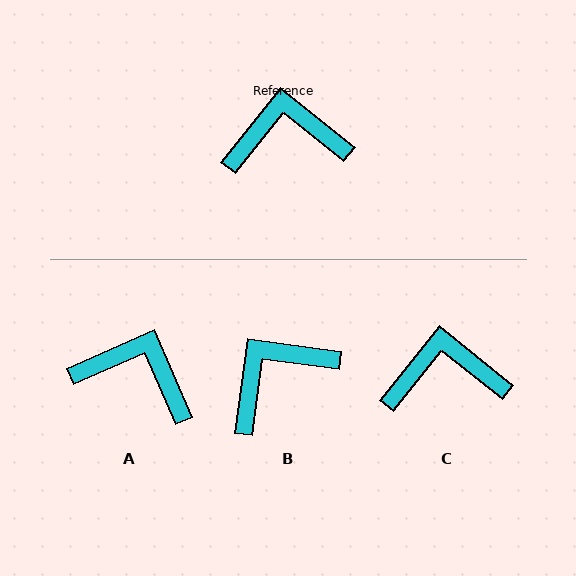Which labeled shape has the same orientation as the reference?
C.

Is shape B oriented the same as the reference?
No, it is off by about 31 degrees.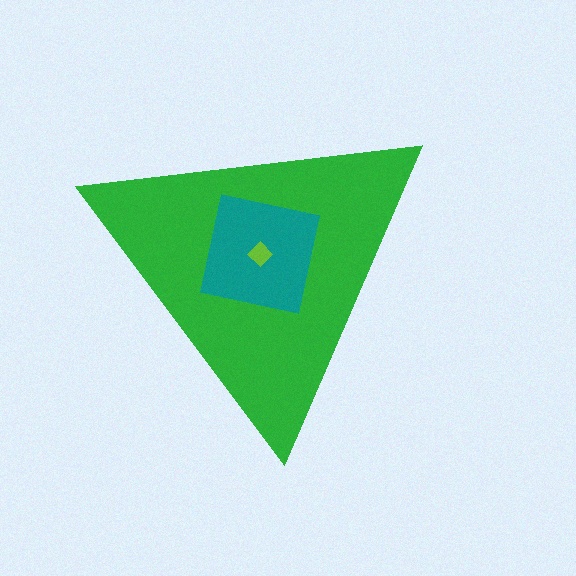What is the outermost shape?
The green triangle.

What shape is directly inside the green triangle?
The teal square.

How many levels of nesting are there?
3.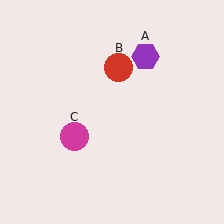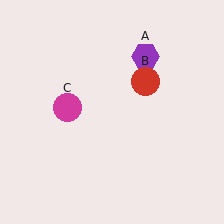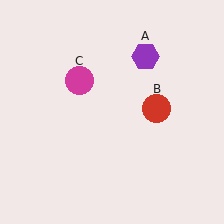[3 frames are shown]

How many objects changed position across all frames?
2 objects changed position: red circle (object B), magenta circle (object C).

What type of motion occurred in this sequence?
The red circle (object B), magenta circle (object C) rotated clockwise around the center of the scene.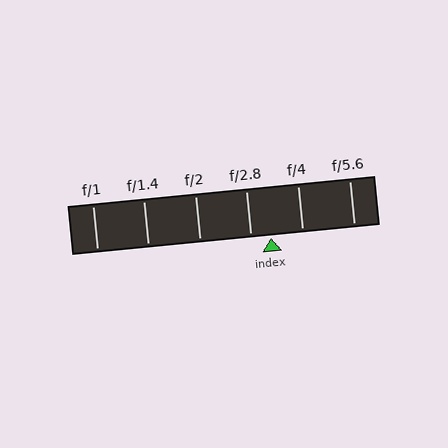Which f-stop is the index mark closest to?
The index mark is closest to f/2.8.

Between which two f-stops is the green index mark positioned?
The index mark is between f/2.8 and f/4.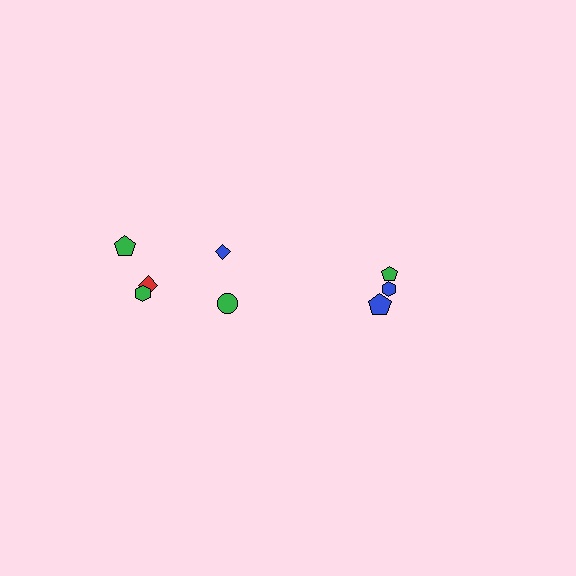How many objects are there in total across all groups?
There are 8 objects.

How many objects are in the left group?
There are 5 objects.